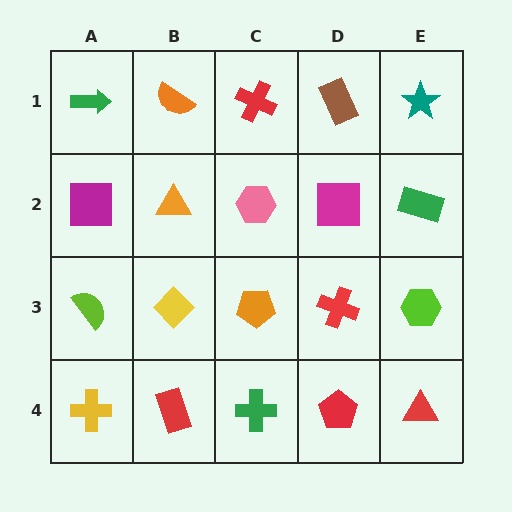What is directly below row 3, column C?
A green cross.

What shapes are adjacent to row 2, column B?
An orange semicircle (row 1, column B), a yellow diamond (row 3, column B), a magenta square (row 2, column A), a pink hexagon (row 2, column C).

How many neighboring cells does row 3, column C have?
4.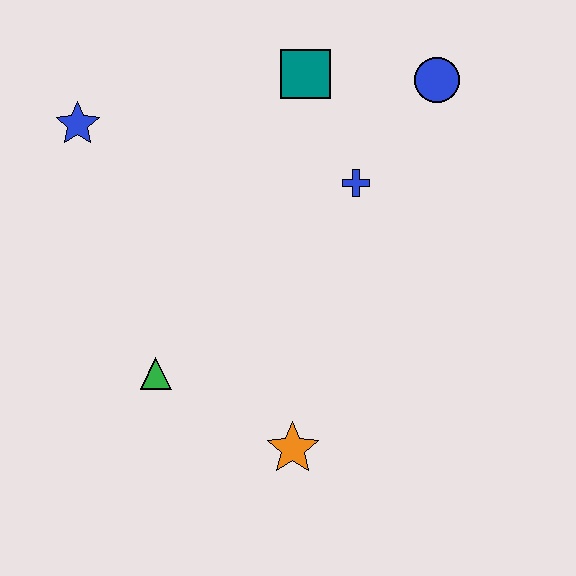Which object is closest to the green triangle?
The orange star is closest to the green triangle.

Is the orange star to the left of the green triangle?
No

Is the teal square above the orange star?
Yes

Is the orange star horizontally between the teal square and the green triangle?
Yes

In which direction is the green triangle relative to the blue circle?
The green triangle is below the blue circle.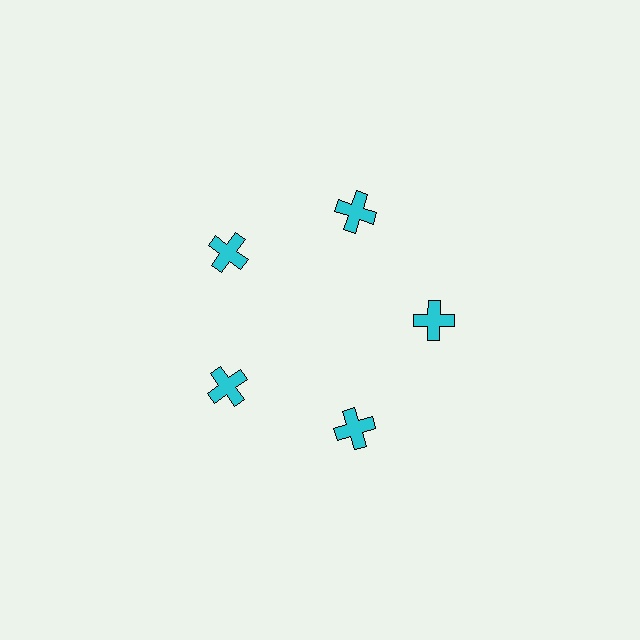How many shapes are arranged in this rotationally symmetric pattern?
There are 5 shapes, arranged in 5 groups of 1.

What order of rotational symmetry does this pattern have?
This pattern has 5-fold rotational symmetry.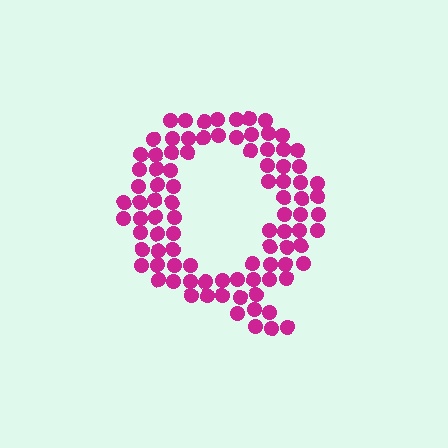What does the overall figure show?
The overall figure shows the letter Q.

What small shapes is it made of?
It is made of small circles.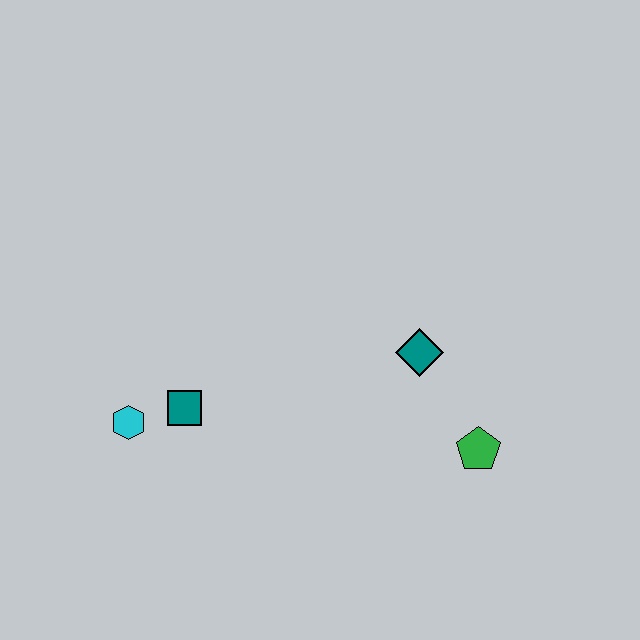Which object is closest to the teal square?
The cyan hexagon is closest to the teal square.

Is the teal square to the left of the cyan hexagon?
No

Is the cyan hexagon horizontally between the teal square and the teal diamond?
No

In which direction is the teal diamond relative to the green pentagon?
The teal diamond is above the green pentagon.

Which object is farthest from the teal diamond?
The cyan hexagon is farthest from the teal diamond.